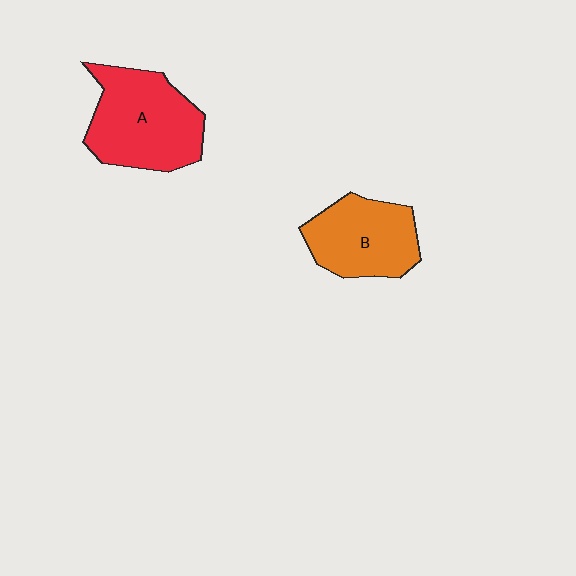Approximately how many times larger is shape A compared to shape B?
Approximately 1.3 times.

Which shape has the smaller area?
Shape B (orange).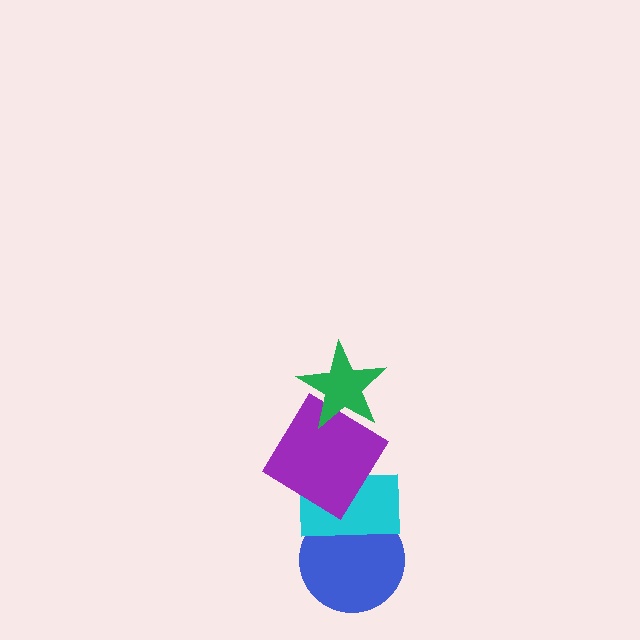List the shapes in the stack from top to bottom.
From top to bottom: the green star, the purple diamond, the cyan rectangle, the blue circle.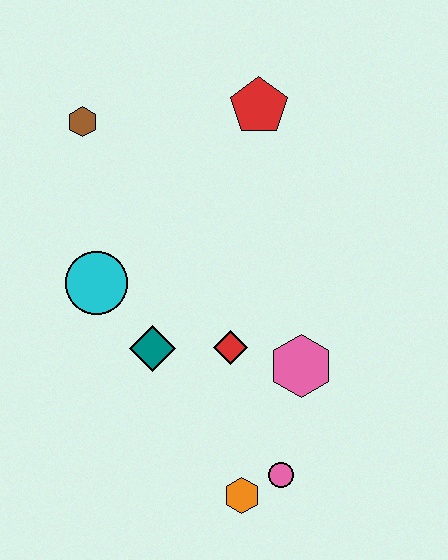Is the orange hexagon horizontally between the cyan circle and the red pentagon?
Yes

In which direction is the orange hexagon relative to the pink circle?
The orange hexagon is to the left of the pink circle.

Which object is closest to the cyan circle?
The teal diamond is closest to the cyan circle.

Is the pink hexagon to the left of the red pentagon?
No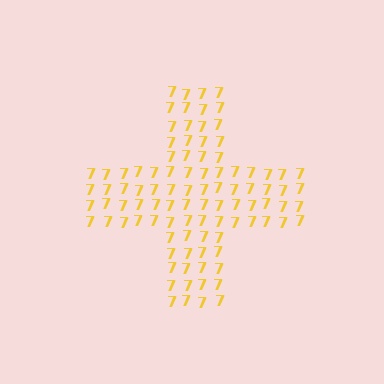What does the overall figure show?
The overall figure shows a cross.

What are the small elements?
The small elements are digit 7's.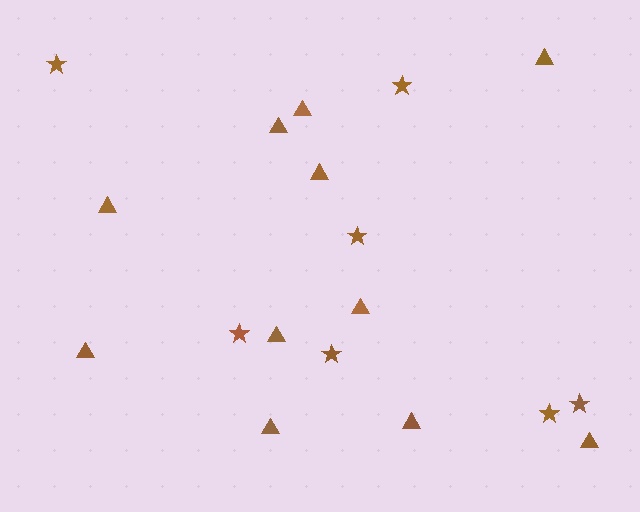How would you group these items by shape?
There are 2 groups: one group of stars (7) and one group of triangles (11).